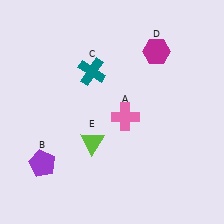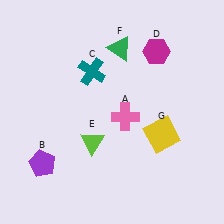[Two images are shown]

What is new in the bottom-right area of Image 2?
A yellow square (G) was added in the bottom-right area of Image 2.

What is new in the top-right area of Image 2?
A green triangle (F) was added in the top-right area of Image 2.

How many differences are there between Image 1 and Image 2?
There are 2 differences between the two images.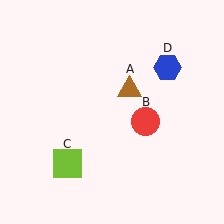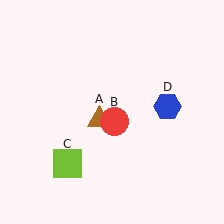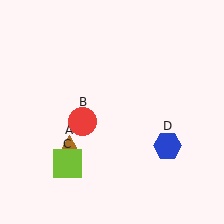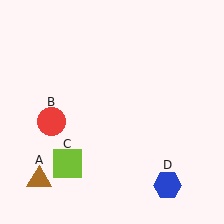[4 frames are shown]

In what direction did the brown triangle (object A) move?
The brown triangle (object A) moved down and to the left.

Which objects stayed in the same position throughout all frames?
Lime square (object C) remained stationary.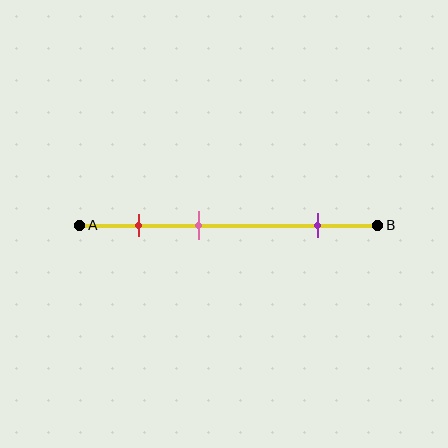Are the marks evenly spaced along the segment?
No, the marks are not evenly spaced.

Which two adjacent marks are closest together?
The red and pink marks are the closest adjacent pair.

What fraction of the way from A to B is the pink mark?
The pink mark is approximately 40% (0.4) of the way from A to B.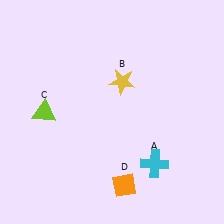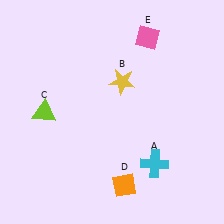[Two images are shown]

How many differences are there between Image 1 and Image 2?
There is 1 difference between the two images.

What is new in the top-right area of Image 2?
A pink diamond (E) was added in the top-right area of Image 2.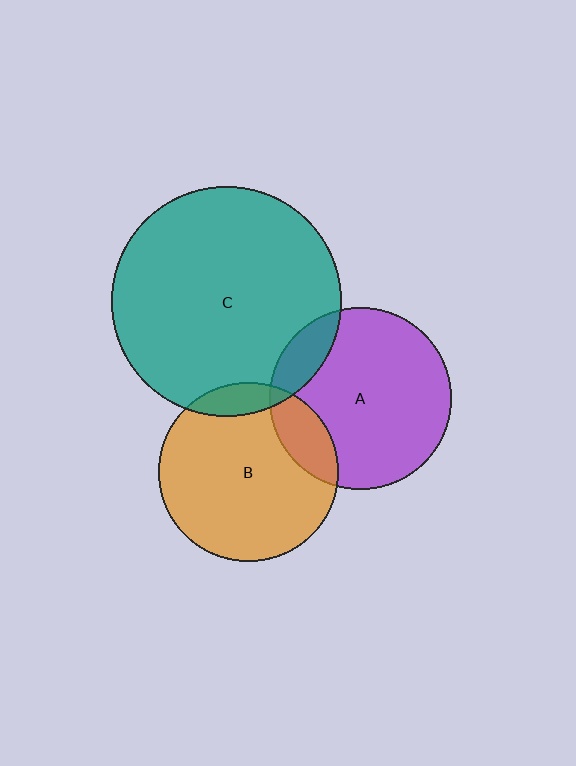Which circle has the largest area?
Circle C (teal).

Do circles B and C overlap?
Yes.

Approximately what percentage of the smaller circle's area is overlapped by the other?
Approximately 10%.